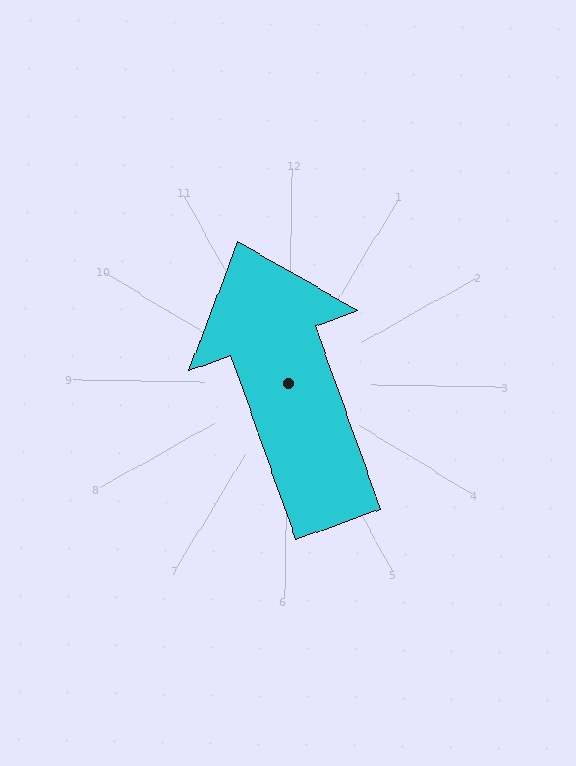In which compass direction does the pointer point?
North.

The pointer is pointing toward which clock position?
Roughly 11 o'clock.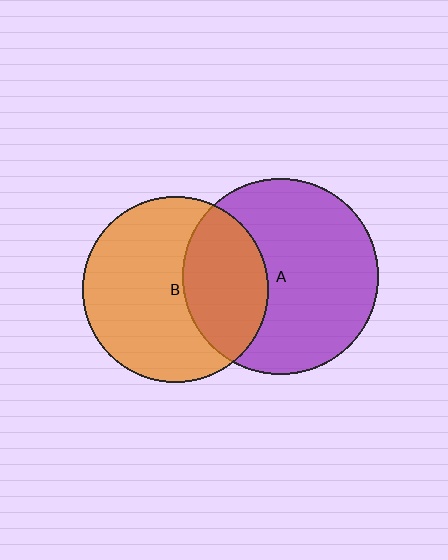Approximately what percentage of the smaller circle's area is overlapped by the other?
Approximately 35%.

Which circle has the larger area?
Circle A (purple).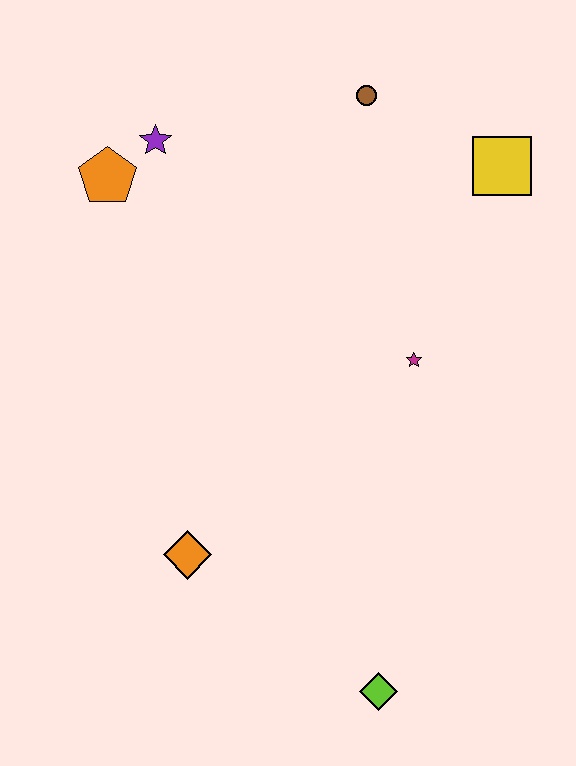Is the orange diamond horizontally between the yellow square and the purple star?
Yes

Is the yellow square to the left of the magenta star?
No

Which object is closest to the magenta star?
The yellow square is closest to the magenta star.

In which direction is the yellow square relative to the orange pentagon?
The yellow square is to the right of the orange pentagon.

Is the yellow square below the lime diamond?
No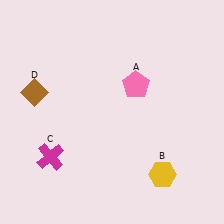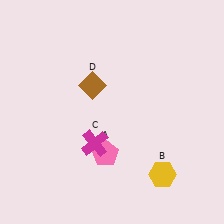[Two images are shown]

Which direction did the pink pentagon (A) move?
The pink pentagon (A) moved down.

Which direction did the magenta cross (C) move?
The magenta cross (C) moved right.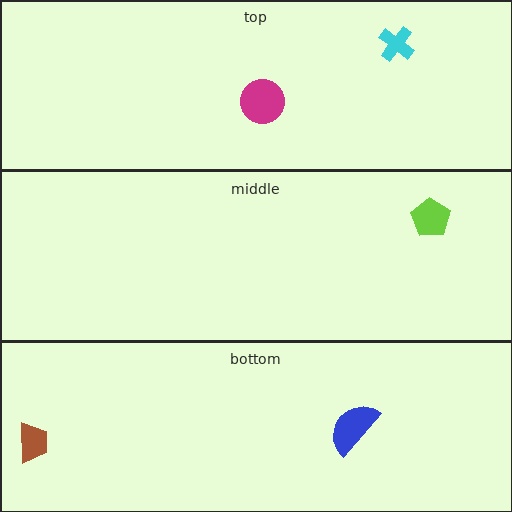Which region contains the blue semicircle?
The bottom region.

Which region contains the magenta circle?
The top region.